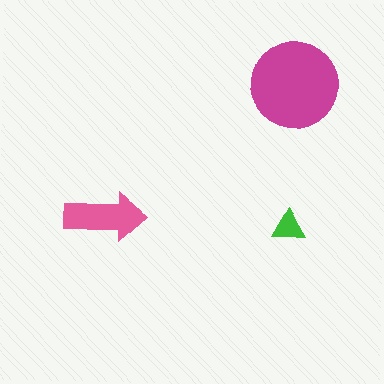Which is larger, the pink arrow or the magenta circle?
The magenta circle.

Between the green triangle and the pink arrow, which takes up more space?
The pink arrow.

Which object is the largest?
The magenta circle.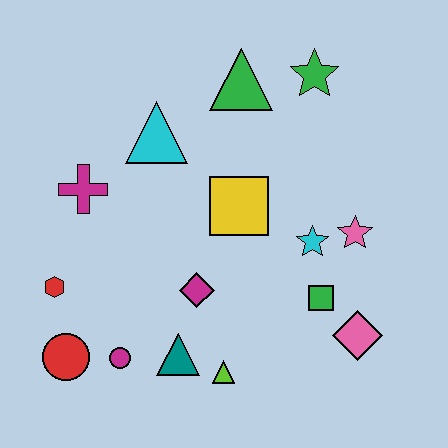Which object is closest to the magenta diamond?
The teal triangle is closest to the magenta diamond.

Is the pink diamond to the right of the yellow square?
Yes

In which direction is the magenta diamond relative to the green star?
The magenta diamond is below the green star.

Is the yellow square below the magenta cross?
Yes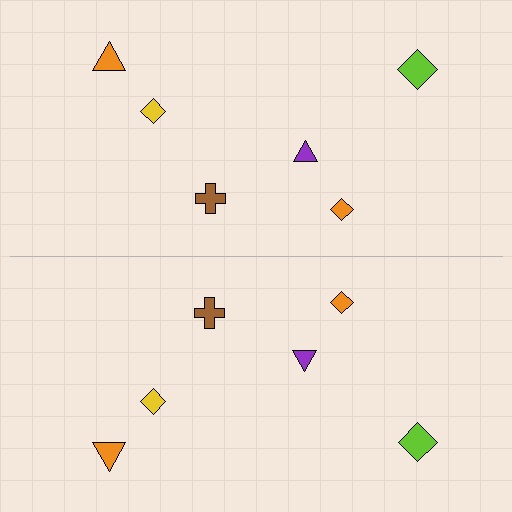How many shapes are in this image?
There are 12 shapes in this image.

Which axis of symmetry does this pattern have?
The pattern has a horizontal axis of symmetry running through the center of the image.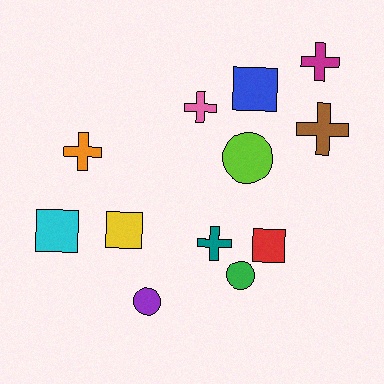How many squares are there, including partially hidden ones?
There are 4 squares.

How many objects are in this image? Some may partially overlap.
There are 12 objects.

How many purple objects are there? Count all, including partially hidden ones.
There is 1 purple object.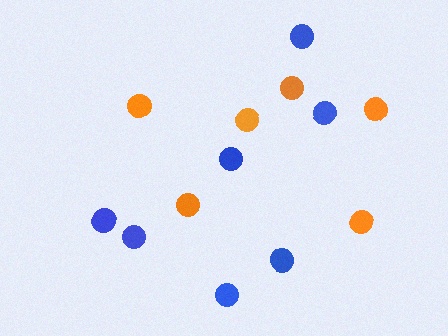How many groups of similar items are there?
There are 2 groups: one group of orange circles (6) and one group of blue circles (7).